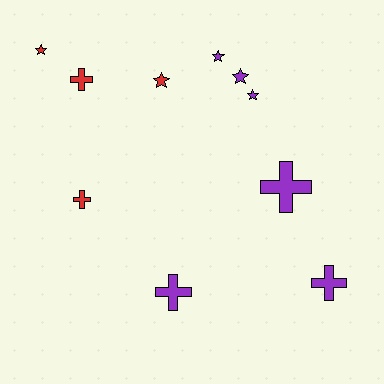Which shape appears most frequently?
Cross, with 5 objects.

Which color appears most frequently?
Purple, with 6 objects.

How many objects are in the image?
There are 10 objects.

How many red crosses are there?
There are 2 red crosses.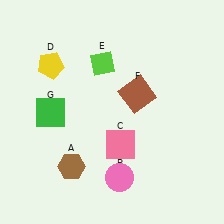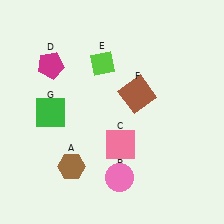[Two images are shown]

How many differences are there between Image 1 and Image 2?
There is 1 difference between the two images.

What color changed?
The pentagon (D) changed from yellow in Image 1 to magenta in Image 2.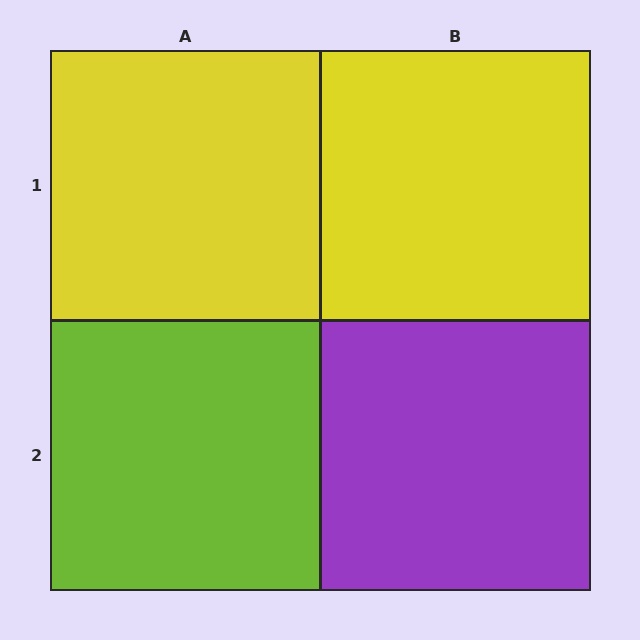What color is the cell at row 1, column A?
Yellow.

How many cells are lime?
1 cell is lime.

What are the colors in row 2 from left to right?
Lime, purple.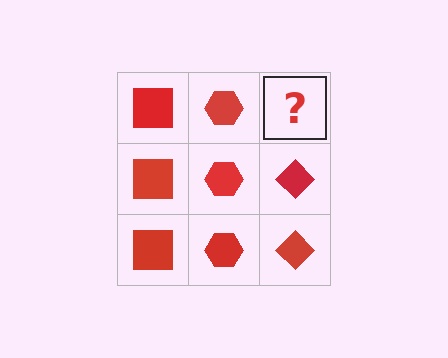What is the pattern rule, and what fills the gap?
The rule is that each column has a consistent shape. The gap should be filled with a red diamond.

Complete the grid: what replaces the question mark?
The question mark should be replaced with a red diamond.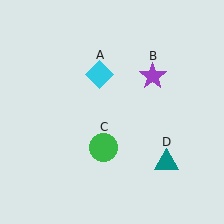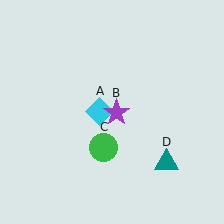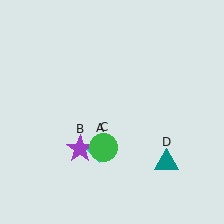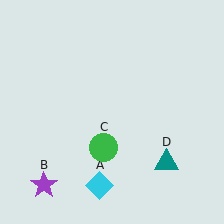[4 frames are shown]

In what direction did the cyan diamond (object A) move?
The cyan diamond (object A) moved down.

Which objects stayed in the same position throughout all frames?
Green circle (object C) and teal triangle (object D) remained stationary.